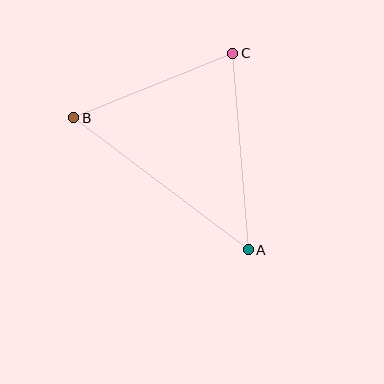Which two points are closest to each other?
Points B and C are closest to each other.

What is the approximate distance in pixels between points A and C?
The distance between A and C is approximately 197 pixels.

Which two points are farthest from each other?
Points A and B are farthest from each other.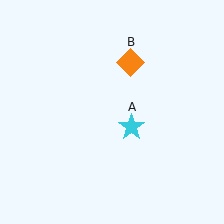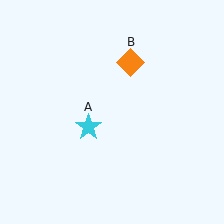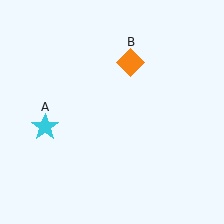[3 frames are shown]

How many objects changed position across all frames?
1 object changed position: cyan star (object A).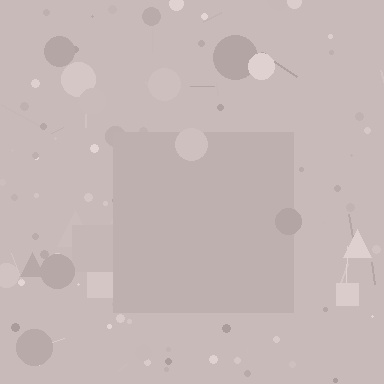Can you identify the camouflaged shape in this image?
The camouflaged shape is a square.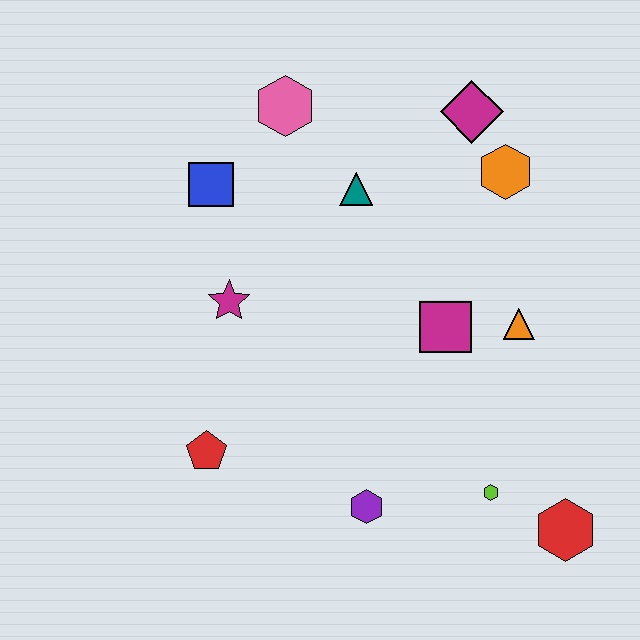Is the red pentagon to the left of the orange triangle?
Yes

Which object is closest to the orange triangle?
The magenta square is closest to the orange triangle.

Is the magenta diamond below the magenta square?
No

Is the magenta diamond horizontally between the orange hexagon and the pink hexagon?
Yes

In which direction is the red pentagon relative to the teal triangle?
The red pentagon is below the teal triangle.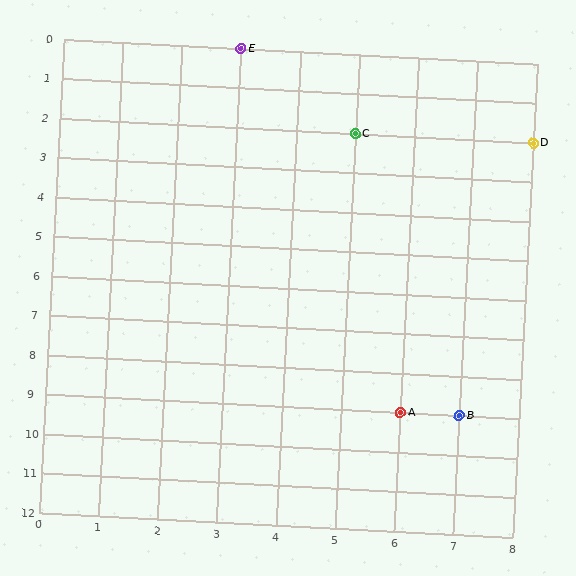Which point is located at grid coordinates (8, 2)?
Point D is at (8, 2).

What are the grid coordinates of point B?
Point B is at grid coordinates (7, 9).